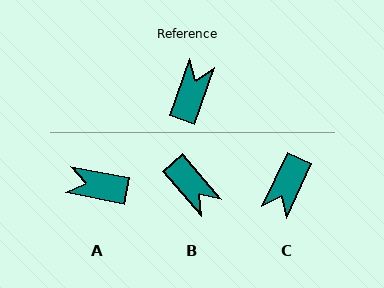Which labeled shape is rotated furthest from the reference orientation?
C, about 174 degrees away.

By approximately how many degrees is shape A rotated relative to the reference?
Approximately 98 degrees counter-clockwise.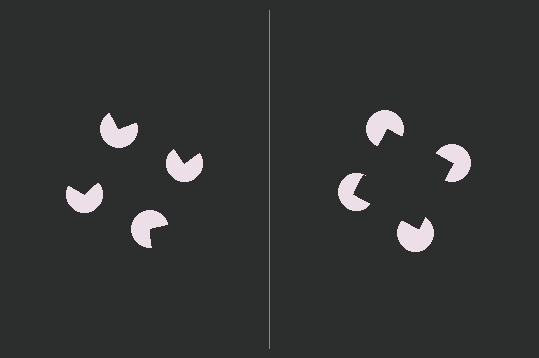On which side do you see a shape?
An illusory square appears on the right side. On the left side the wedge cuts are rotated, so no coherent shape forms.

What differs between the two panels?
The pac-man discs are positioned identically on both sides; only the wedge orientations differ. On the right they align to a square; on the left they are misaligned.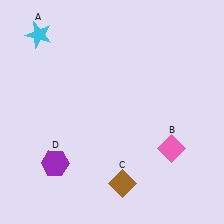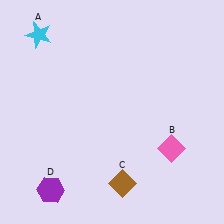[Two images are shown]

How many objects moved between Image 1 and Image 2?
1 object moved between the two images.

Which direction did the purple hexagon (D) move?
The purple hexagon (D) moved down.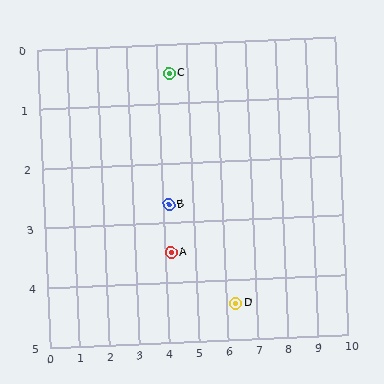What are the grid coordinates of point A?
Point A is at approximately (4.2, 3.5).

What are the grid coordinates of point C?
Point C is at approximately (4.4, 0.5).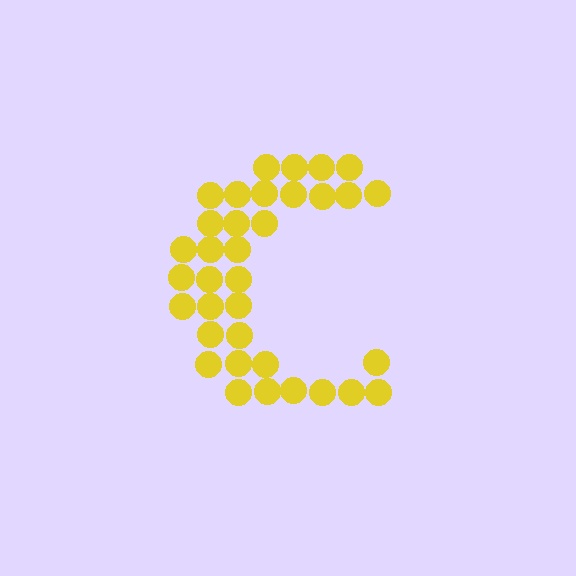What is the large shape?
The large shape is the letter C.